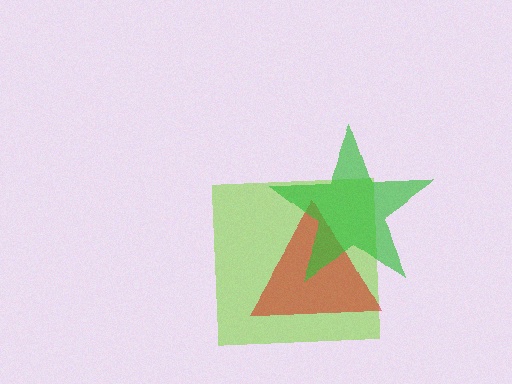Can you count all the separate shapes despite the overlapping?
Yes, there are 3 separate shapes.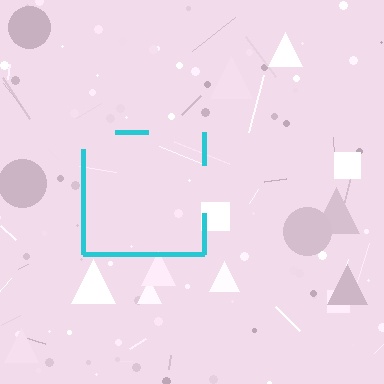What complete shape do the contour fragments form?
The contour fragments form a square.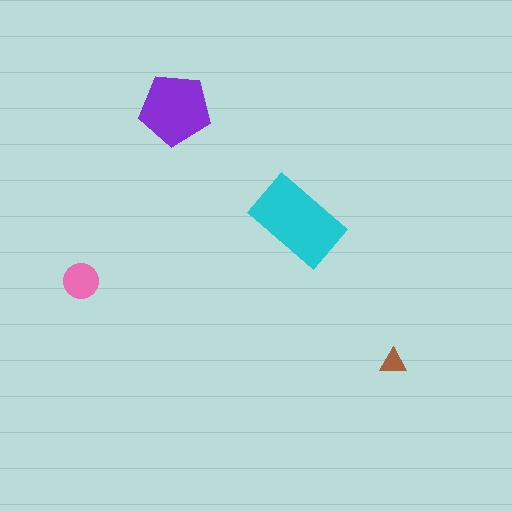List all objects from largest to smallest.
The cyan rectangle, the purple pentagon, the pink circle, the brown triangle.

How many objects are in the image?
There are 4 objects in the image.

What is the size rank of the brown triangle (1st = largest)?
4th.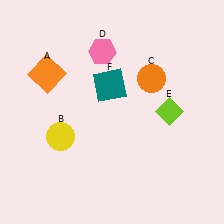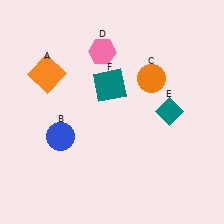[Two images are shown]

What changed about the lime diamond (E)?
In Image 1, E is lime. In Image 2, it changed to teal.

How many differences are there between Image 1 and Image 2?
There are 2 differences between the two images.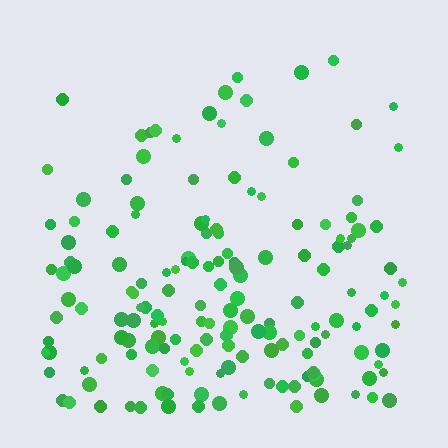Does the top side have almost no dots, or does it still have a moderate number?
Still a moderate number, just noticeably fewer than the bottom.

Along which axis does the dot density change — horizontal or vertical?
Vertical.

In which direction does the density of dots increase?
From top to bottom, with the bottom side densest.